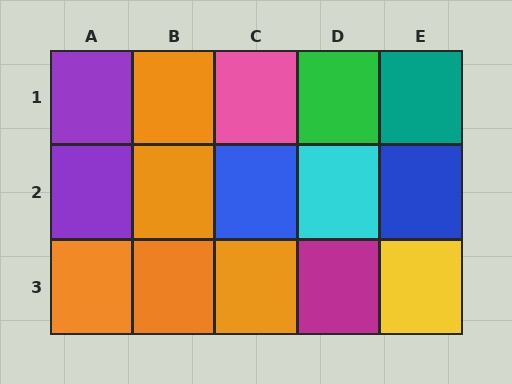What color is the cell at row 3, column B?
Orange.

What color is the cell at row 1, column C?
Pink.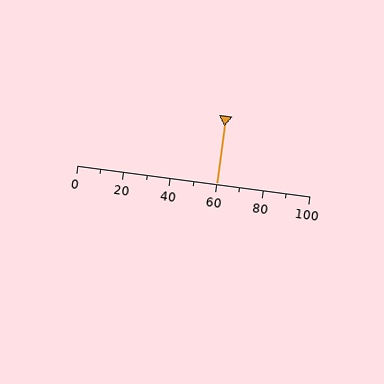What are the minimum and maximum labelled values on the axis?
The axis runs from 0 to 100.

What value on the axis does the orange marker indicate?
The marker indicates approximately 60.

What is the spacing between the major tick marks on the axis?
The major ticks are spaced 20 apart.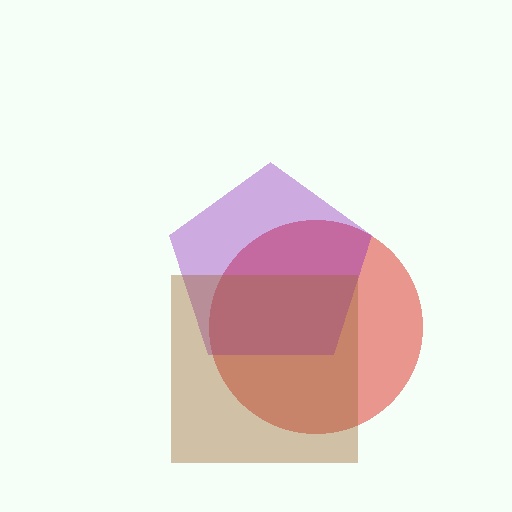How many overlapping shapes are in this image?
There are 3 overlapping shapes in the image.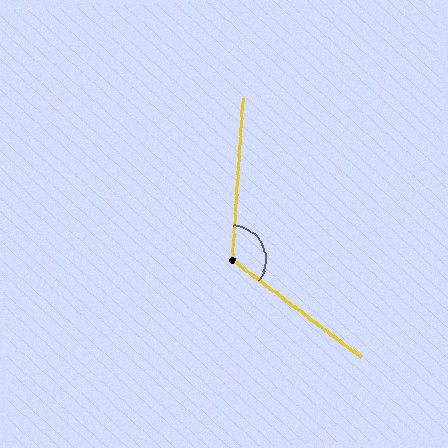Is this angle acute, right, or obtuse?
It is obtuse.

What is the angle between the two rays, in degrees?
Approximately 123 degrees.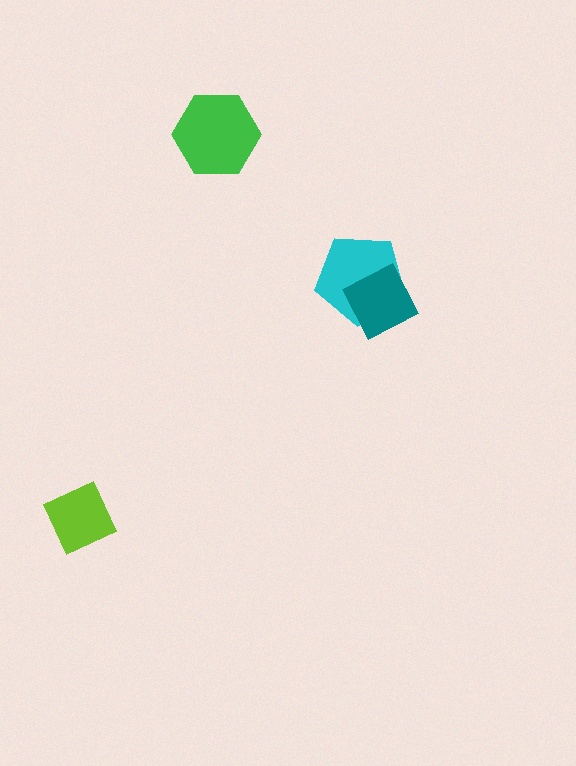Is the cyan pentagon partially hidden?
Yes, it is partially covered by another shape.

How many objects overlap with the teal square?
1 object overlaps with the teal square.